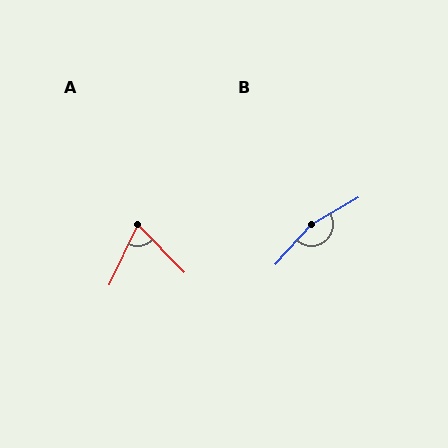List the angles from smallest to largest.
A (70°), B (162°).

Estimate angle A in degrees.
Approximately 70 degrees.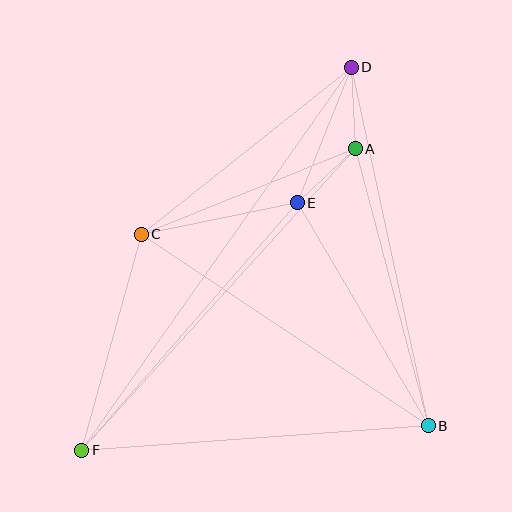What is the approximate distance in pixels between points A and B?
The distance between A and B is approximately 286 pixels.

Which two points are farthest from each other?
Points D and F are farthest from each other.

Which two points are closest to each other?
Points A and E are closest to each other.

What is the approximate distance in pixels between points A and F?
The distance between A and F is approximately 407 pixels.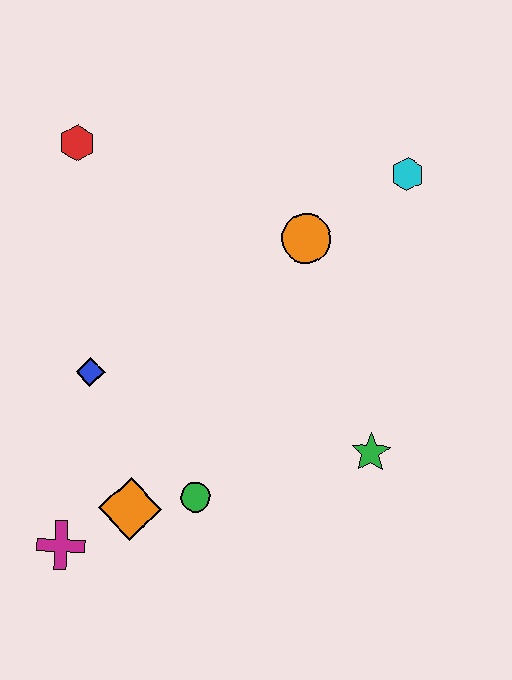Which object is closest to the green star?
The green circle is closest to the green star.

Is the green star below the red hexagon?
Yes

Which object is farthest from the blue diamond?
The cyan hexagon is farthest from the blue diamond.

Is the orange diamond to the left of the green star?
Yes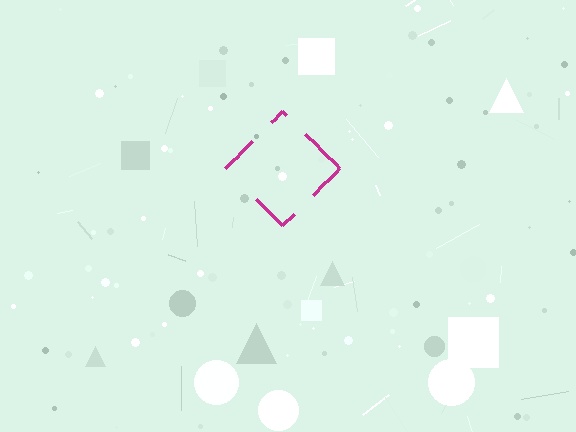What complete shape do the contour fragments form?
The contour fragments form a diamond.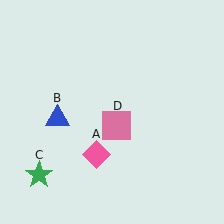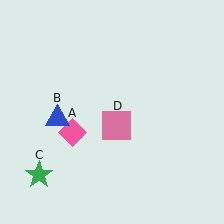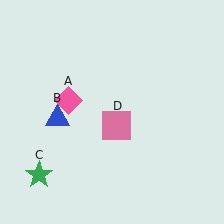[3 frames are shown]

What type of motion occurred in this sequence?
The pink diamond (object A) rotated clockwise around the center of the scene.